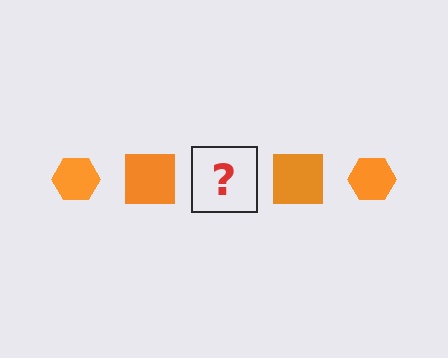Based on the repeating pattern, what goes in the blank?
The blank should be an orange hexagon.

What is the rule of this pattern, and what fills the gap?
The rule is that the pattern cycles through hexagon, square shapes in orange. The gap should be filled with an orange hexagon.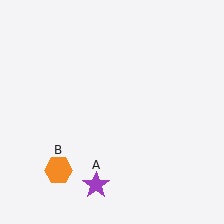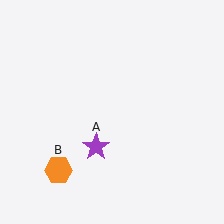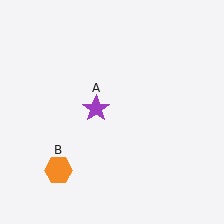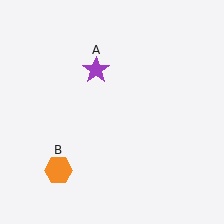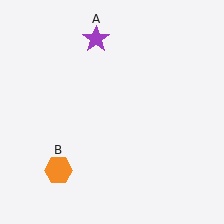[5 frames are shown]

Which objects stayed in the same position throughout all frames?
Orange hexagon (object B) remained stationary.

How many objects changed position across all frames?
1 object changed position: purple star (object A).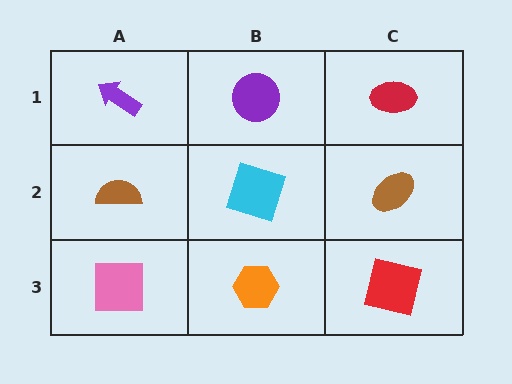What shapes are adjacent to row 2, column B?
A purple circle (row 1, column B), an orange hexagon (row 3, column B), a brown semicircle (row 2, column A), a brown ellipse (row 2, column C).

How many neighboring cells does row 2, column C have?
3.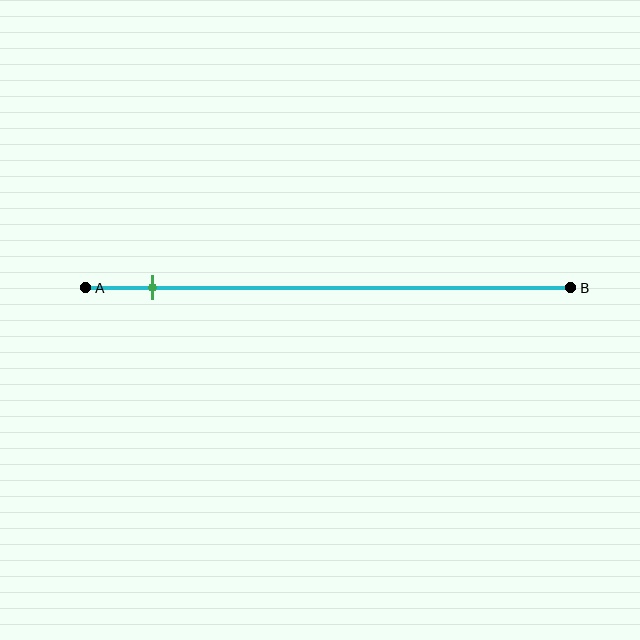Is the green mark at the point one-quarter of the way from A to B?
No, the mark is at about 15% from A, not at the 25% one-quarter point.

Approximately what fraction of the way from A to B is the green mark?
The green mark is approximately 15% of the way from A to B.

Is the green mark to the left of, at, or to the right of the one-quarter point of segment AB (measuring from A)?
The green mark is to the left of the one-quarter point of segment AB.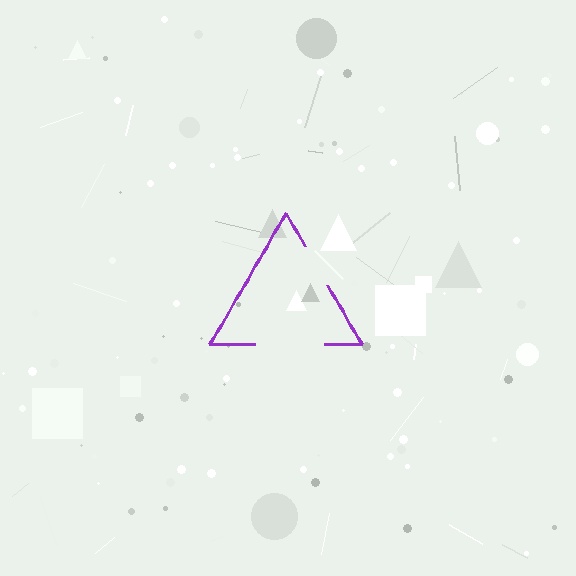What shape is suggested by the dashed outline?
The dashed outline suggests a triangle.